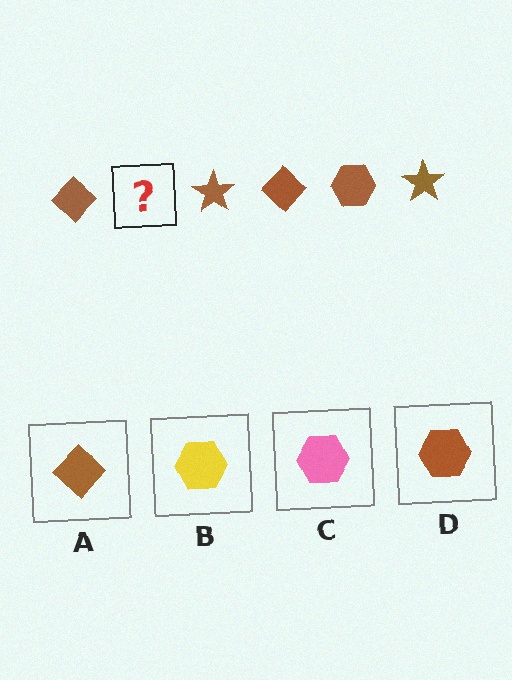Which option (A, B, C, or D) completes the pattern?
D.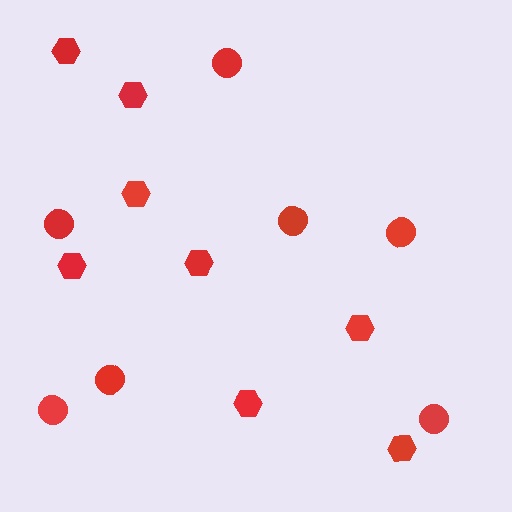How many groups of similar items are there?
There are 2 groups: one group of circles (7) and one group of hexagons (8).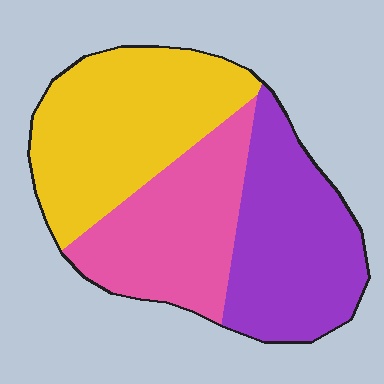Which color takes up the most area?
Yellow, at roughly 40%.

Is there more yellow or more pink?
Yellow.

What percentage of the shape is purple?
Purple takes up about one third (1/3) of the shape.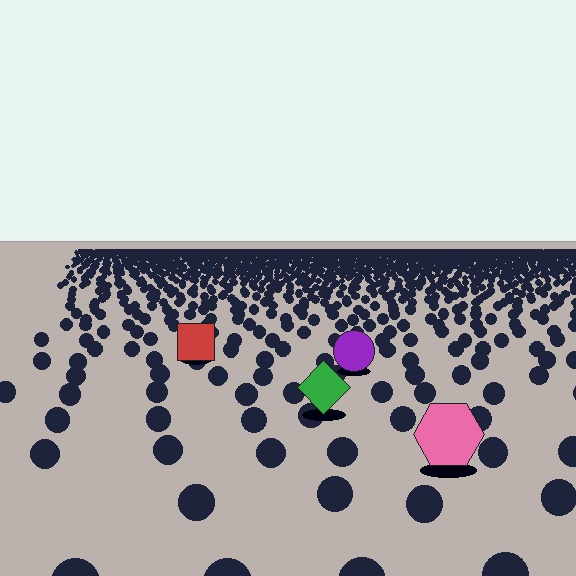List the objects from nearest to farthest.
From nearest to farthest: the pink hexagon, the green diamond, the purple circle, the red square.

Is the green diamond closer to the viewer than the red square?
Yes. The green diamond is closer — you can tell from the texture gradient: the ground texture is coarser near it.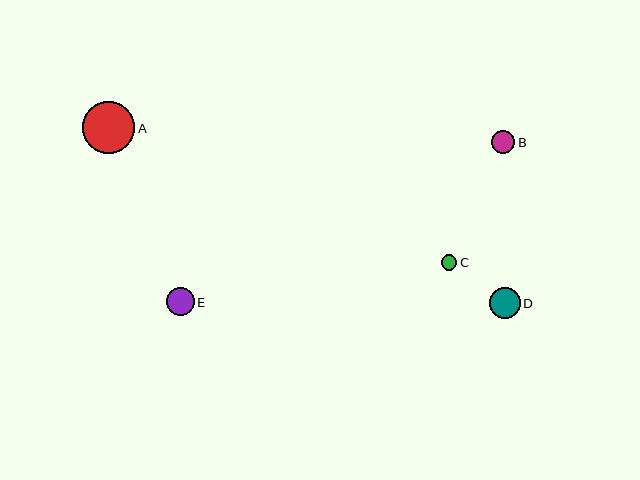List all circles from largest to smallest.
From largest to smallest: A, D, E, B, C.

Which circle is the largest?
Circle A is the largest with a size of approximately 52 pixels.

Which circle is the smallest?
Circle C is the smallest with a size of approximately 16 pixels.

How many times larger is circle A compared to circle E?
Circle A is approximately 1.9 times the size of circle E.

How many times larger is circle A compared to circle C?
Circle A is approximately 3.3 times the size of circle C.